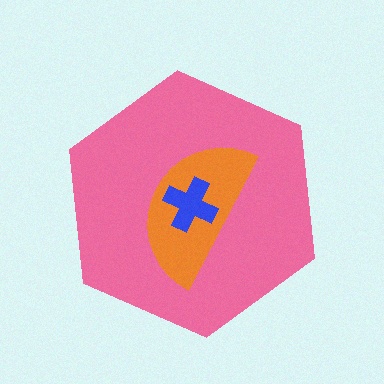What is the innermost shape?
The blue cross.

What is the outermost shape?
The pink hexagon.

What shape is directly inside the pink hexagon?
The orange semicircle.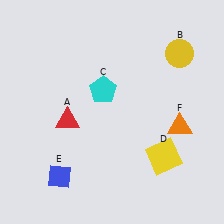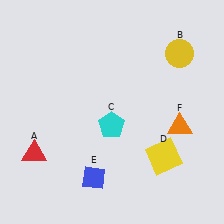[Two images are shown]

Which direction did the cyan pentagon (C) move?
The cyan pentagon (C) moved down.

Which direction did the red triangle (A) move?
The red triangle (A) moved down.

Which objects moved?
The objects that moved are: the red triangle (A), the cyan pentagon (C), the blue diamond (E).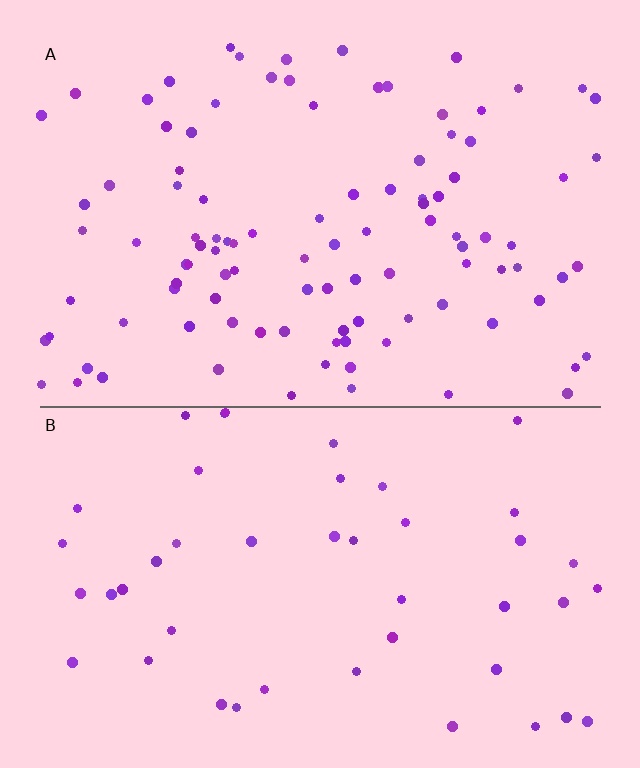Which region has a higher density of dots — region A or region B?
A (the top).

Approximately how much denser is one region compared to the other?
Approximately 2.3× — region A over region B.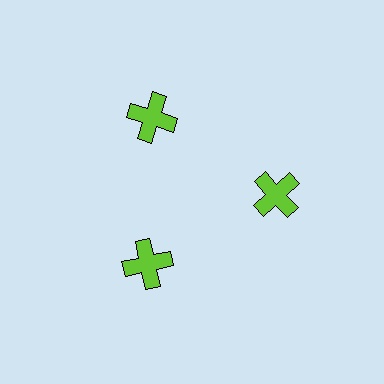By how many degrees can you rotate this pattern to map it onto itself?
The pattern maps onto itself every 120 degrees of rotation.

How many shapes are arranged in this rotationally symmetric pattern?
There are 3 shapes, arranged in 3 groups of 1.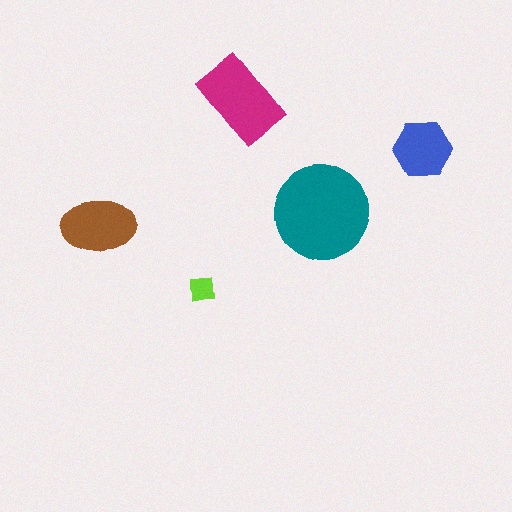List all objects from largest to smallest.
The teal circle, the magenta rectangle, the brown ellipse, the blue hexagon, the lime square.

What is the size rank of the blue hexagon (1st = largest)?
4th.